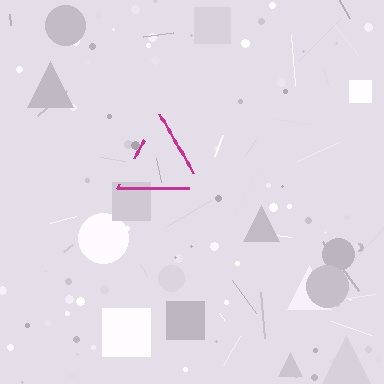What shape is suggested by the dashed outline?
The dashed outline suggests a triangle.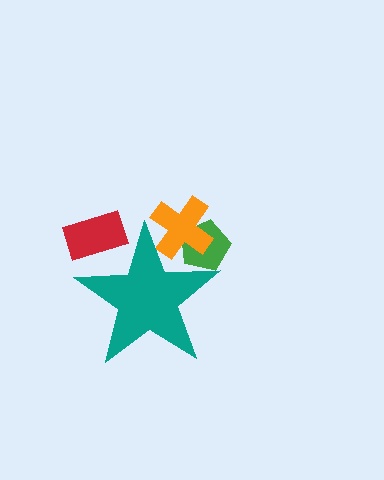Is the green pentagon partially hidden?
Yes, the green pentagon is partially hidden behind the teal star.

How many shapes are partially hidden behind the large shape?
3 shapes are partially hidden.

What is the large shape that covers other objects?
A teal star.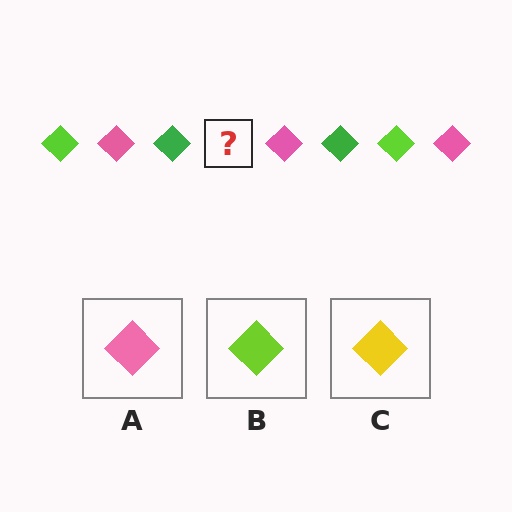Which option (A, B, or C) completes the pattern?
B.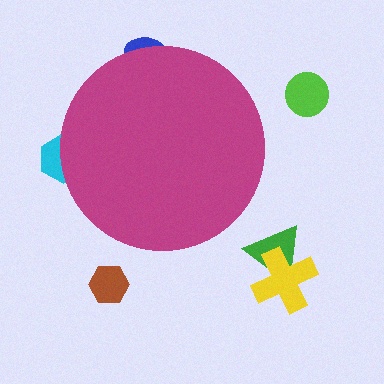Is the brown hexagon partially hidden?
No, the brown hexagon is fully visible.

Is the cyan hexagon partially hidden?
Yes, the cyan hexagon is partially hidden behind the magenta circle.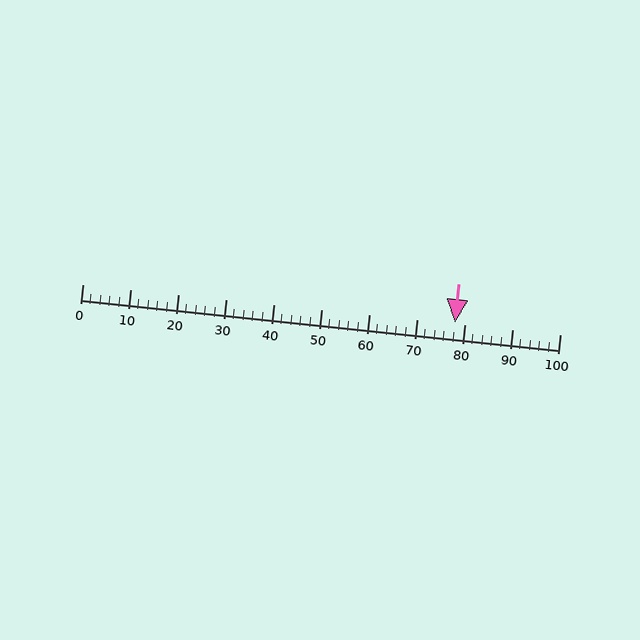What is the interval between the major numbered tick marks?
The major tick marks are spaced 10 units apart.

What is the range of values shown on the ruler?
The ruler shows values from 0 to 100.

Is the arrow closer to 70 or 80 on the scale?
The arrow is closer to 80.